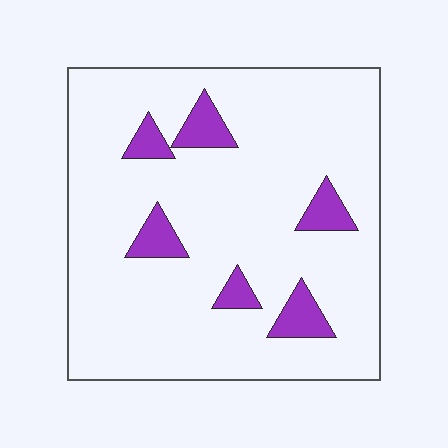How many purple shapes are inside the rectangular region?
6.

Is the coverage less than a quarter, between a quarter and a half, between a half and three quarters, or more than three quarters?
Less than a quarter.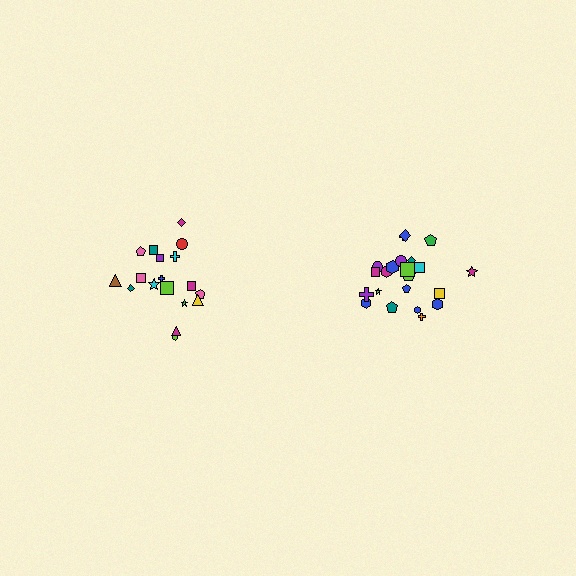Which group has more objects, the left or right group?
The right group.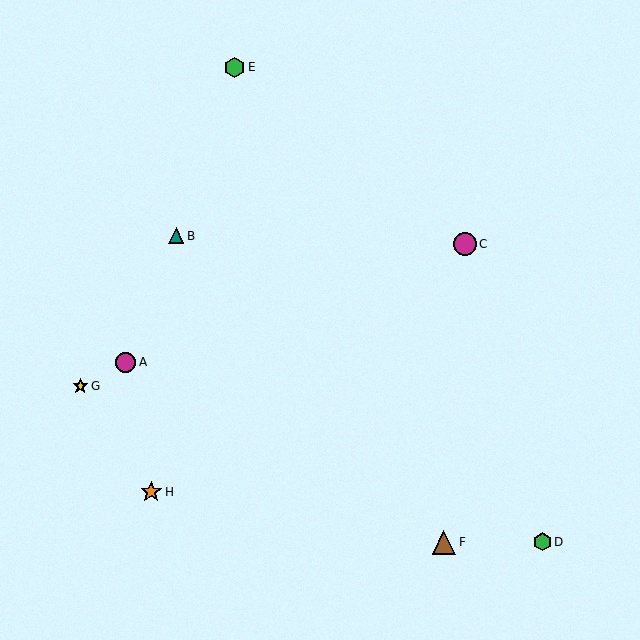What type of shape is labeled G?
Shape G is a yellow star.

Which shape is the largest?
The magenta circle (labeled C) is the largest.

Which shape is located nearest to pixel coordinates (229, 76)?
The green hexagon (labeled E) at (235, 67) is nearest to that location.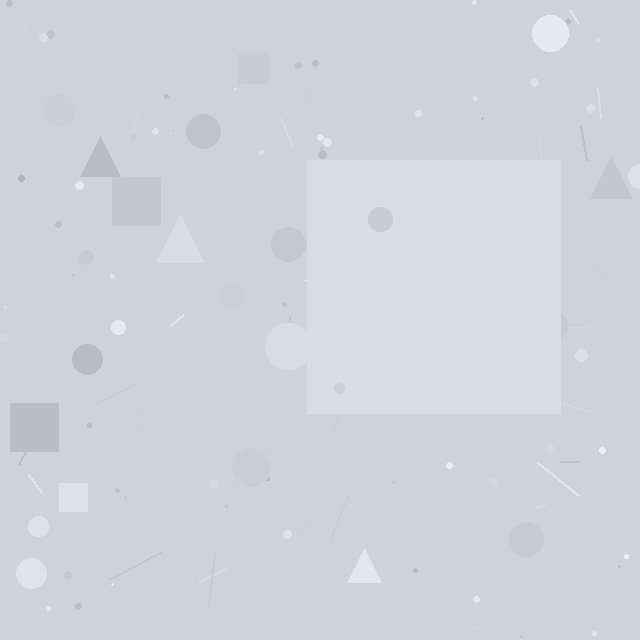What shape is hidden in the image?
A square is hidden in the image.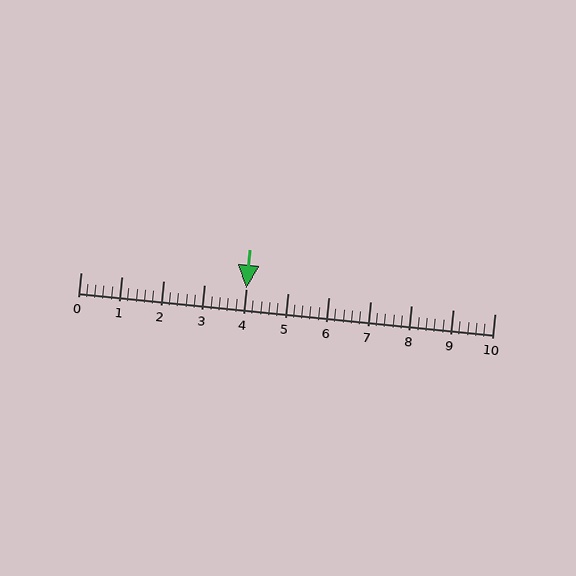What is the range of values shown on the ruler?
The ruler shows values from 0 to 10.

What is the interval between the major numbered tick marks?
The major tick marks are spaced 1 units apart.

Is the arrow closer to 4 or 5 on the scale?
The arrow is closer to 4.